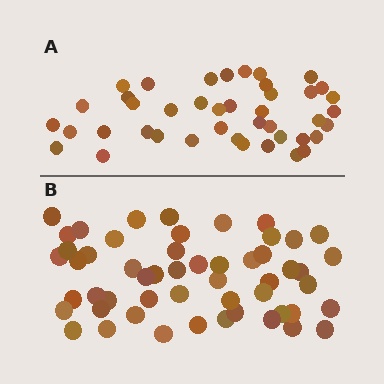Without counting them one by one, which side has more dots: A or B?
Region B (the bottom region) has more dots.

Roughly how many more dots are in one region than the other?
Region B has roughly 12 or so more dots than region A.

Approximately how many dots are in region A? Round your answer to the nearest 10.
About 40 dots. (The exact count is 42, which rounds to 40.)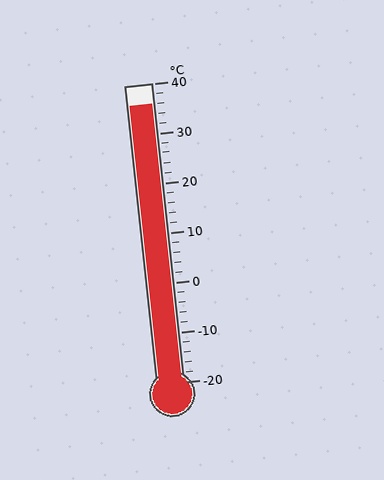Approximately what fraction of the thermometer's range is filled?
The thermometer is filled to approximately 95% of its range.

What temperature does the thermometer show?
The thermometer shows approximately 36°C.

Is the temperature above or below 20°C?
The temperature is above 20°C.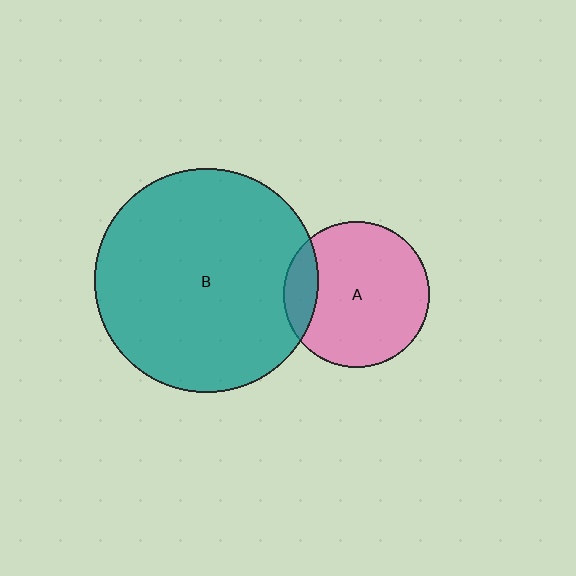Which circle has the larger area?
Circle B (teal).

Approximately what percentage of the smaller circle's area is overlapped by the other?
Approximately 15%.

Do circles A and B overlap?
Yes.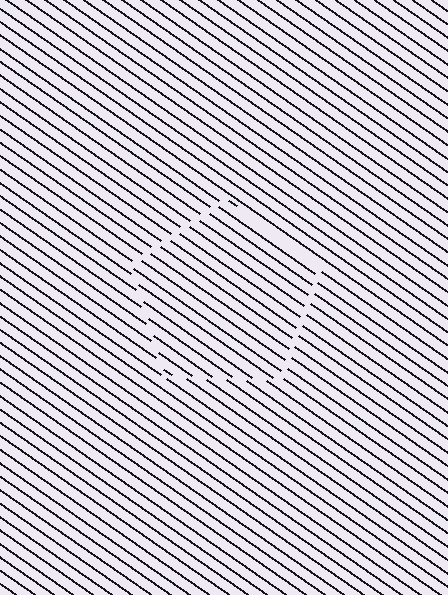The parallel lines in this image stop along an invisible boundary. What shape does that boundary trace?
An illusory pentagon. The interior of the shape contains the same grating, shifted by half a period — the contour is defined by the phase discontinuity where line-ends from the inner and outer gratings abut.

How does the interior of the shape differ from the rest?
The interior of the shape contains the same grating, shifted by half a period — the contour is defined by the phase discontinuity where line-ends from the inner and outer gratings abut.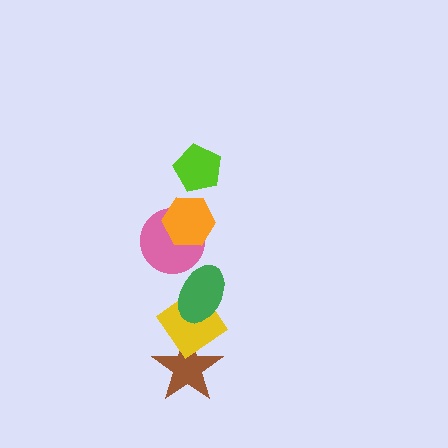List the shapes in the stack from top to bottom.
From top to bottom: the lime pentagon, the orange hexagon, the pink circle, the green ellipse, the yellow diamond, the brown star.